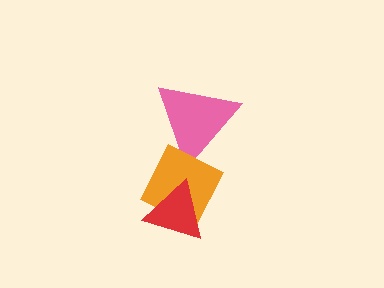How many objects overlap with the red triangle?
1 object overlaps with the red triangle.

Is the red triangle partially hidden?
No, no other shape covers it.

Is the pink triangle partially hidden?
Yes, it is partially covered by another shape.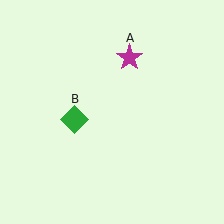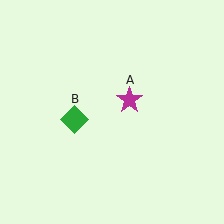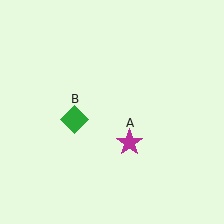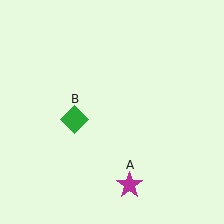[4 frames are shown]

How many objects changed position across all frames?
1 object changed position: magenta star (object A).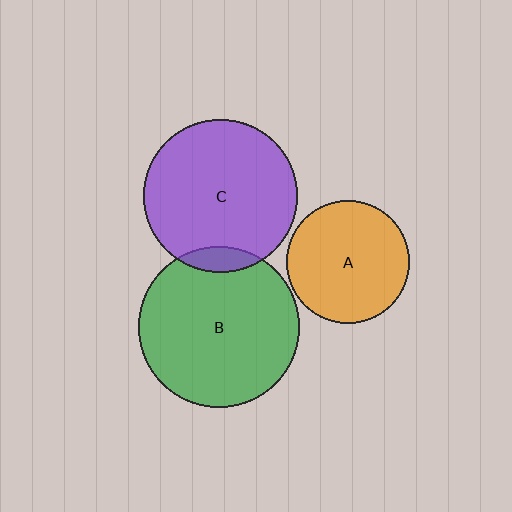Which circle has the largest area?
Circle B (green).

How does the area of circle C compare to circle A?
Approximately 1.6 times.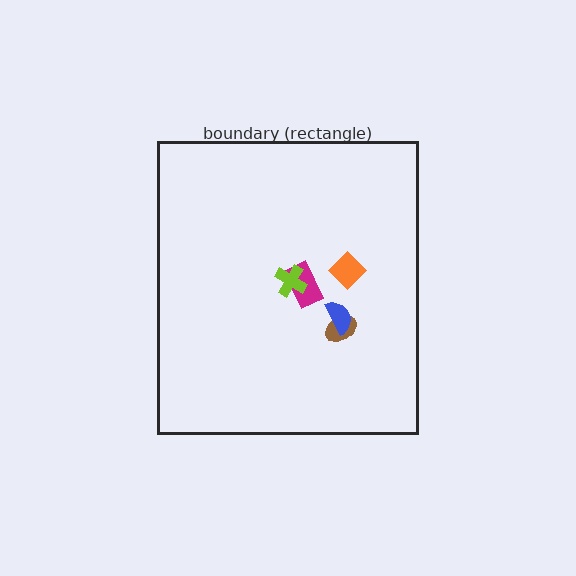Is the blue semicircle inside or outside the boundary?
Inside.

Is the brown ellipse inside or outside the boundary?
Inside.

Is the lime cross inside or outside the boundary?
Inside.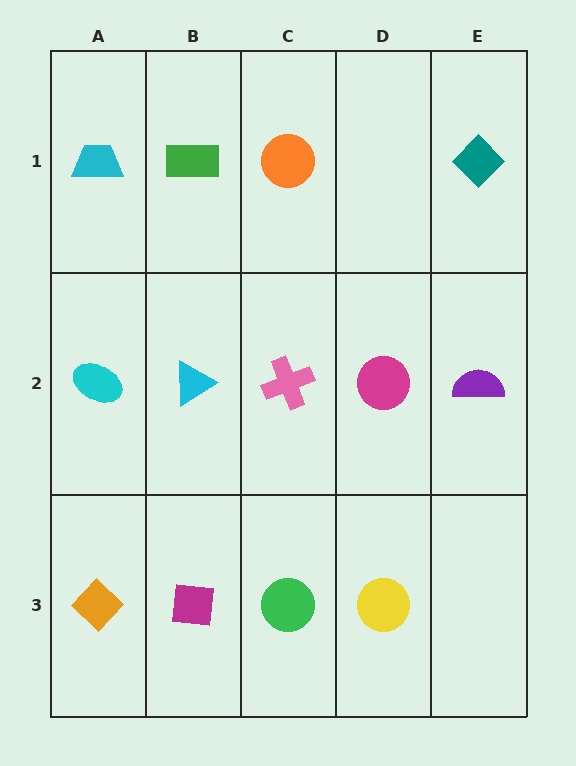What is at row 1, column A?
A cyan trapezoid.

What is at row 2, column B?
A cyan triangle.